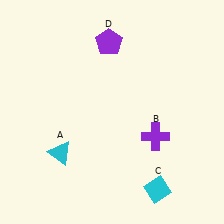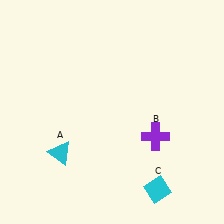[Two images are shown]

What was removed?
The purple pentagon (D) was removed in Image 2.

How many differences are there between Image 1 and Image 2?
There is 1 difference between the two images.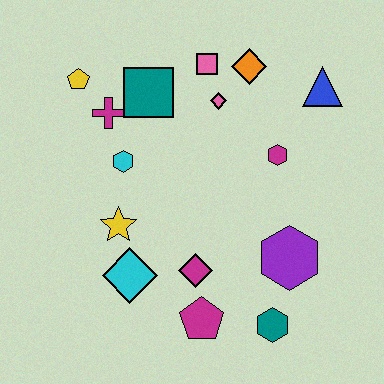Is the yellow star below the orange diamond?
Yes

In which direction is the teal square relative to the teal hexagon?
The teal square is above the teal hexagon.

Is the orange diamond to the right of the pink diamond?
Yes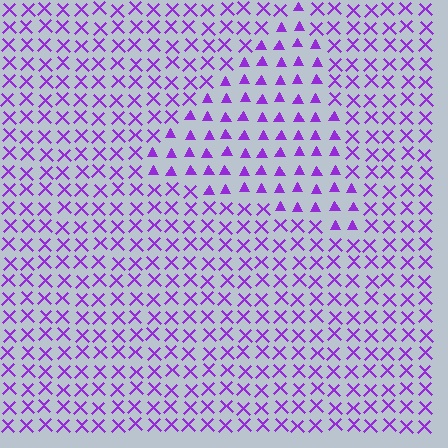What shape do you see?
I see a triangle.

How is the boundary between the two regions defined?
The boundary is defined by a change in element shape: triangles inside vs. X marks outside. All elements share the same color and spacing.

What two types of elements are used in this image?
The image uses triangles inside the triangle region and X marks outside it.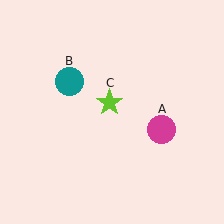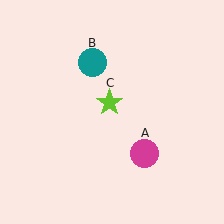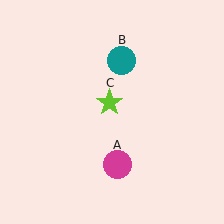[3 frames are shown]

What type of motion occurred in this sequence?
The magenta circle (object A), teal circle (object B) rotated clockwise around the center of the scene.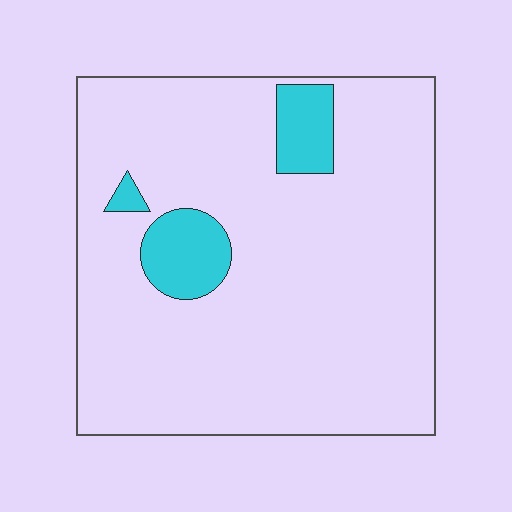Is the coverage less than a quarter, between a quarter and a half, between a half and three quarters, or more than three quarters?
Less than a quarter.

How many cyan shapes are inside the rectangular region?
3.